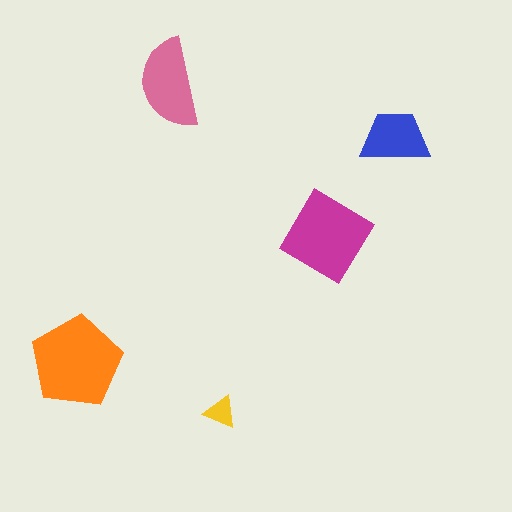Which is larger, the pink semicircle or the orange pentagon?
The orange pentagon.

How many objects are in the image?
There are 5 objects in the image.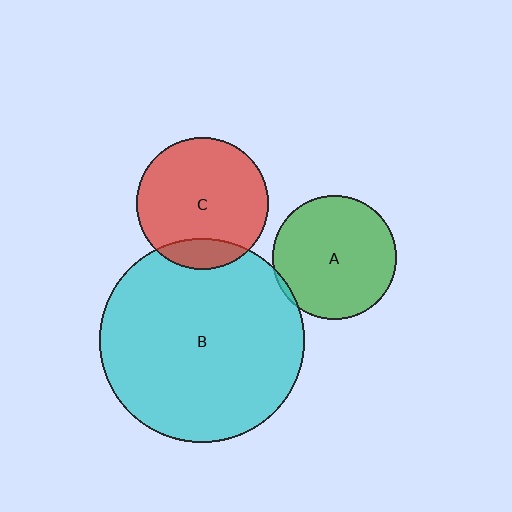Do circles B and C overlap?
Yes.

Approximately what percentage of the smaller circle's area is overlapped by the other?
Approximately 15%.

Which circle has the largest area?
Circle B (cyan).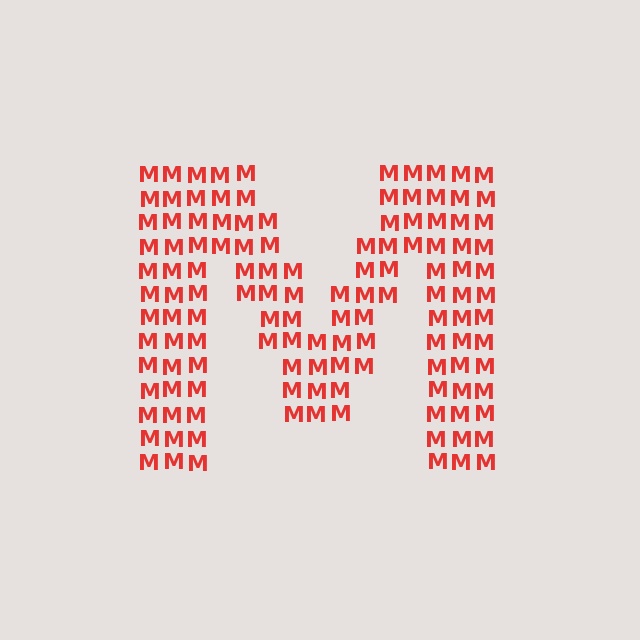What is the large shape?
The large shape is the letter M.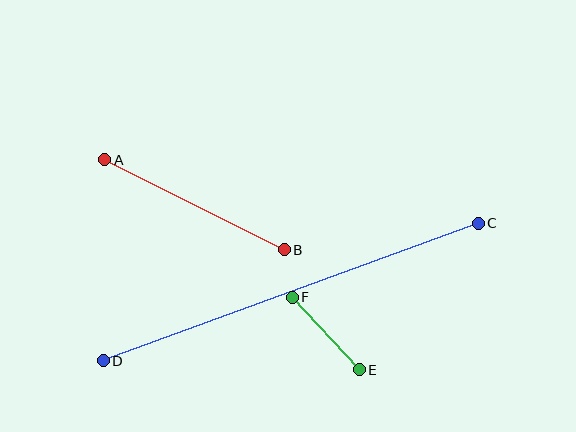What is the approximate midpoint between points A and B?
The midpoint is at approximately (195, 205) pixels.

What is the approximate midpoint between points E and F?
The midpoint is at approximately (326, 334) pixels.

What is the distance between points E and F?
The distance is approximately 99 pixels.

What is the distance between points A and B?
The distance is approximately 200 pixels.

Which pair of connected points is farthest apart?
Points C and D are farthest apart.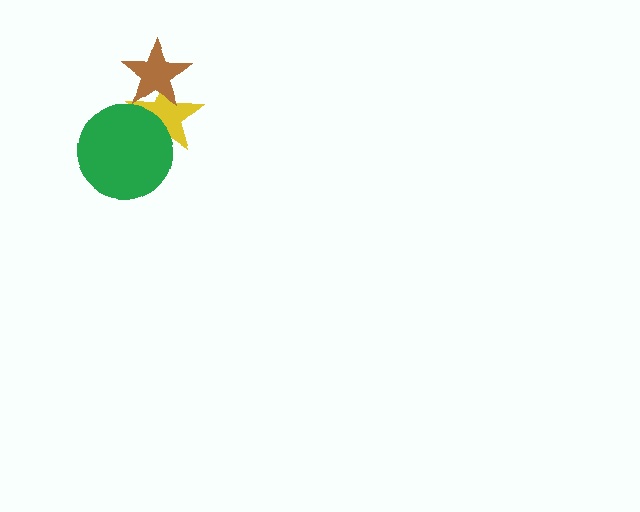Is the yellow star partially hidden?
Yes, it is partially covered by another shape.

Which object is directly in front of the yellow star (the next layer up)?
The brown star is directly in front of the yellow star.